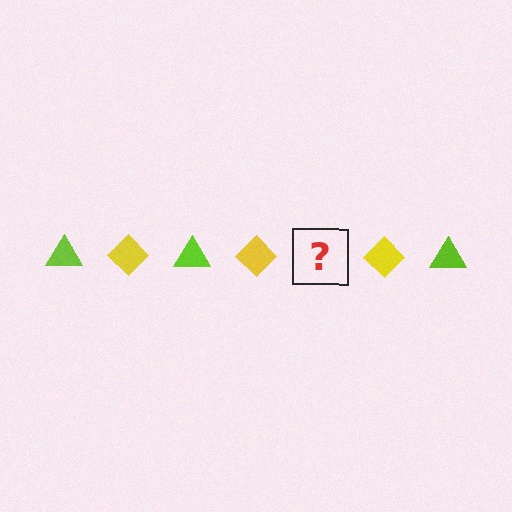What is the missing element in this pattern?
The missing element is a lime triangle.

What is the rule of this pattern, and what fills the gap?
The rule is that the pattern alternates between lime triangle and yellow diamond. The gap should be filled with a lime triangle.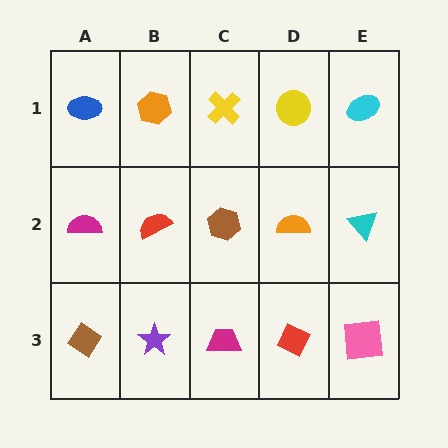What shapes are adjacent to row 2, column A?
A blue ellipse (row 1, column A), a brown diamond (row 3, column A), a red semicircle (row 2, column B).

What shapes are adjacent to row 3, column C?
A brown hexagon (row 2, column C), a purple star (row 3, column B), a red diamond (row 3, column D).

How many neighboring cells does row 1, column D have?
3.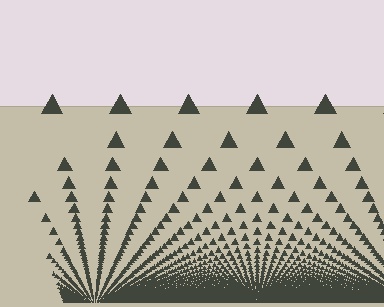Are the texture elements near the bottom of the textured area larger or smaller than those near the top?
Smaller. The gradient is inverted — elements near the bottom are smaller and denser.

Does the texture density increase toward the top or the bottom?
Density increases toward the bottom.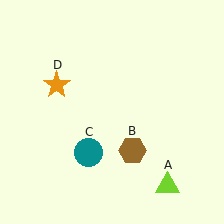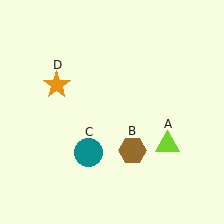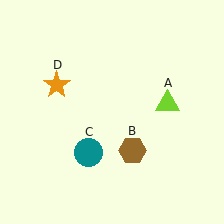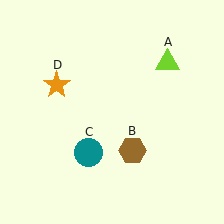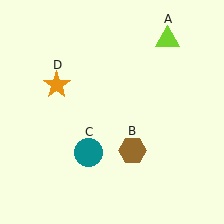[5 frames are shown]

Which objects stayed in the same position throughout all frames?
Brown hexagon (object B) and teal circle (object C) and orange star (object D) remained stationary.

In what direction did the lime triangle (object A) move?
The lime triangle (object A) moved up.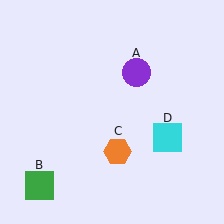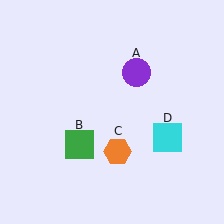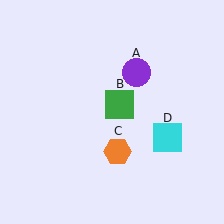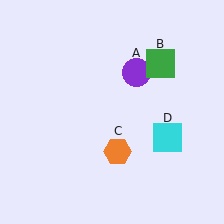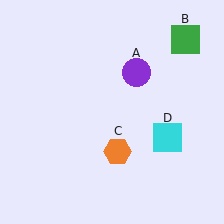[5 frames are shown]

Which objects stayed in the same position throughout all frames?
Purple circle (object A) and orange hexagon (object C) and cyan square (object D) remained stationary.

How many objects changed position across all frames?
1 object changed position: green square (object B).